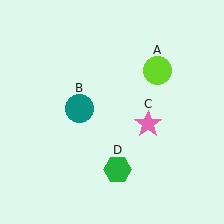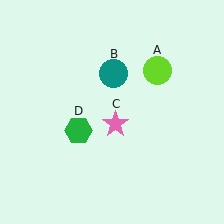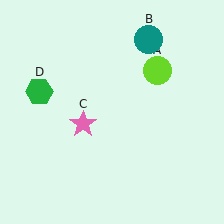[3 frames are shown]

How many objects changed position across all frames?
3 objects changed position: teal circle (object B), pink star (object C), green hexagon (object D).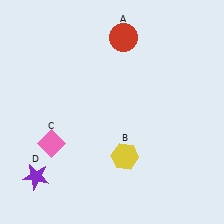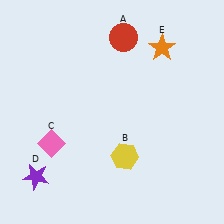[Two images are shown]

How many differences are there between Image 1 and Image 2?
There is 1 difference between the two images.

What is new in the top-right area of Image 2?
An orange star (E) was added in the top-right area of Image 2.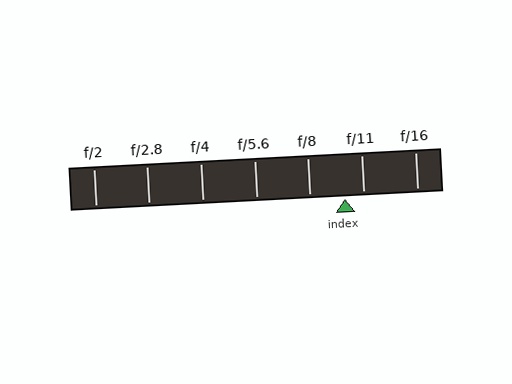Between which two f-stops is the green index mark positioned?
The index mark is between f/8 and f/11.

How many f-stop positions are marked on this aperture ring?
There are 7 f-stop positions marked.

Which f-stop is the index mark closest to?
The index mark is closest to f/11.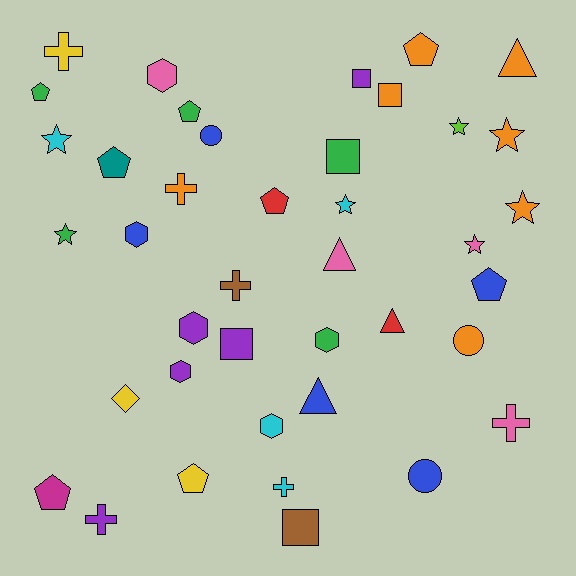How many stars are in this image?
There are 7 stars.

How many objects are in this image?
There are 40 objects.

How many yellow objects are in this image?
There are 3 yellow objects.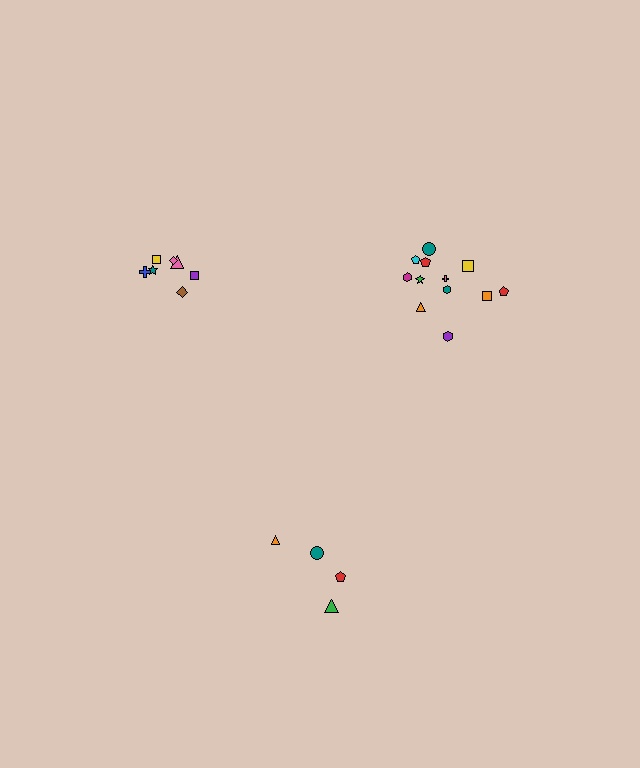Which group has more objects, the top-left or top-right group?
The top-right group.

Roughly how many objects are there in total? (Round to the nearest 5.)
Roughly 25 objects in total.